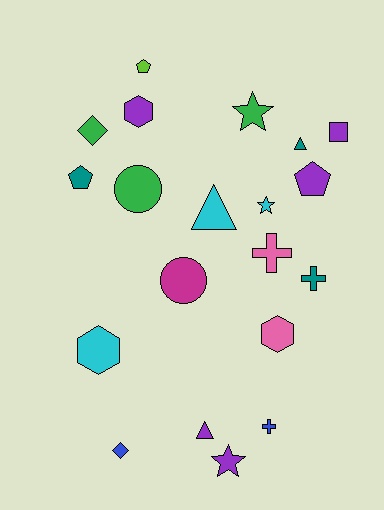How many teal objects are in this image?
There are 3 teal objects.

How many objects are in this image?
There are 20 objects.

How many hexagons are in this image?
There are 3 hexagons.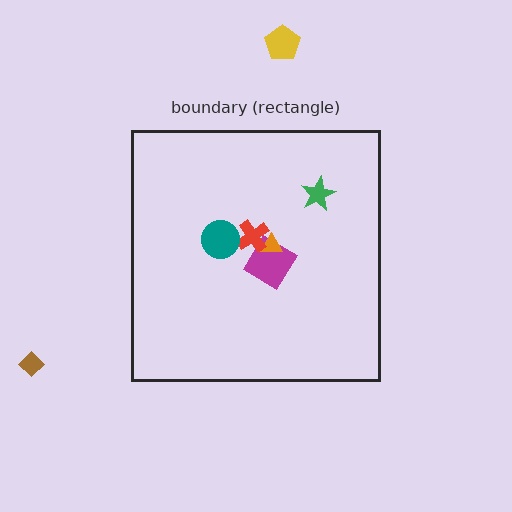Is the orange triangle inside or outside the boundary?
Inside.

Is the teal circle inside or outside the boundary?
Inside.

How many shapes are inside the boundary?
5 inside, 2 outside.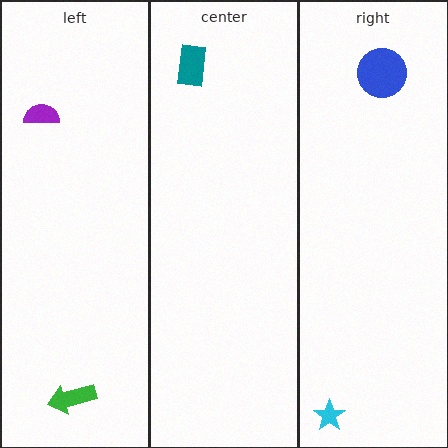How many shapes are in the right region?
2.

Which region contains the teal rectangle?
The center region.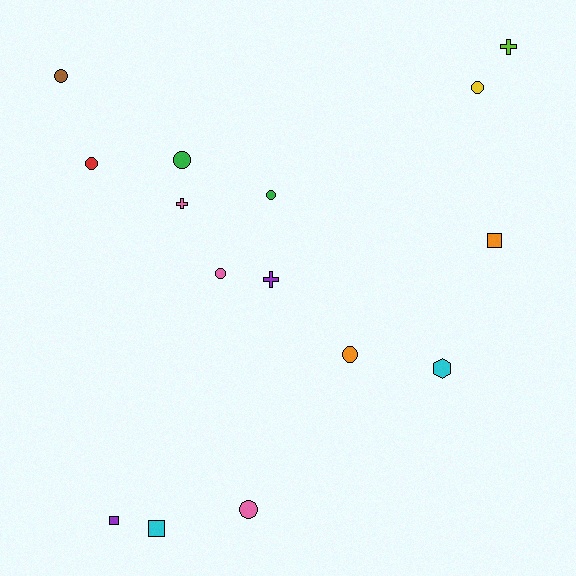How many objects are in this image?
There are 15 objects.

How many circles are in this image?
There are 8 circles.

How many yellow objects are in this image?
There is 1 yellow object.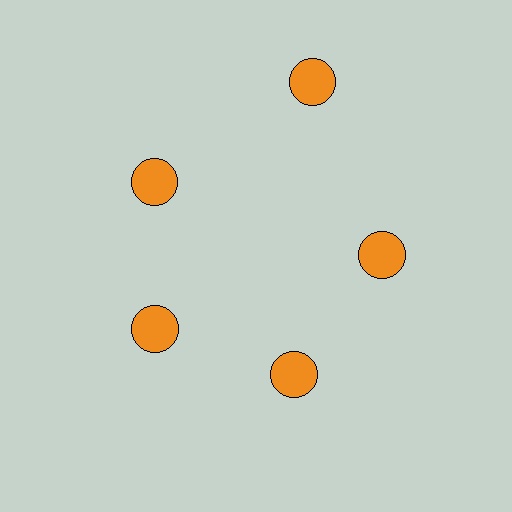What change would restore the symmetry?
The symmetry would be restored by moving it inward, back onto the ring so that all 5 circles sit at equal angles and equal distance from the center.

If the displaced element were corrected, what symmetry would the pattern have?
It would have 5-fold rotational symmetry — the pattern would map onto itself every 72 degrees.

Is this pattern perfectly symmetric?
No. The 5 orange circles are arranged in a ring, but one element near the 1 o'clock position is pushed outward from the center, breaking the 5-fold rotational symmetry.